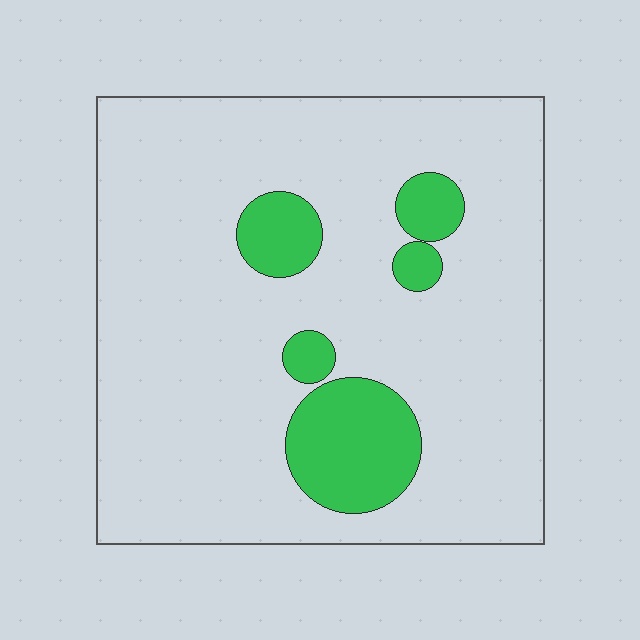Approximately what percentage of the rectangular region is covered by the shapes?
Approximately 15%.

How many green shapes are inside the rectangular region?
5.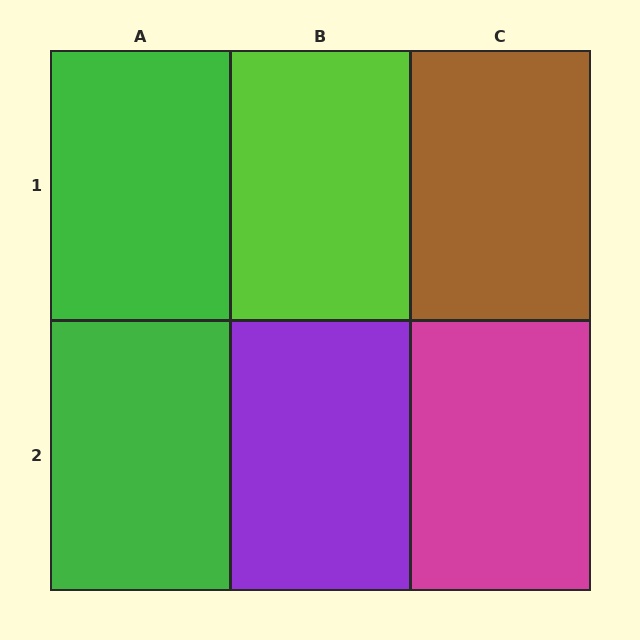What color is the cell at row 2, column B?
Purple.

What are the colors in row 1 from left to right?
Green, lime, brown.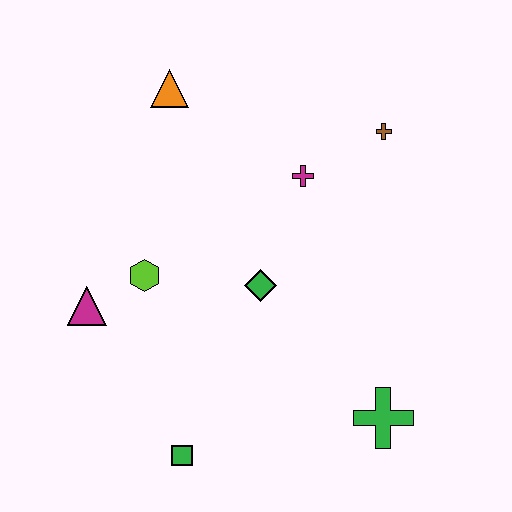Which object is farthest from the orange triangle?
The green cross is farthest from the orange triangle.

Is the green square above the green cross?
No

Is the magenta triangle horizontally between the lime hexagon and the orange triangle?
No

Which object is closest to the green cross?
The green diamond is closest to the green cross.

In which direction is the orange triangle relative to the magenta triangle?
The orange triangle is above the magenta triangle.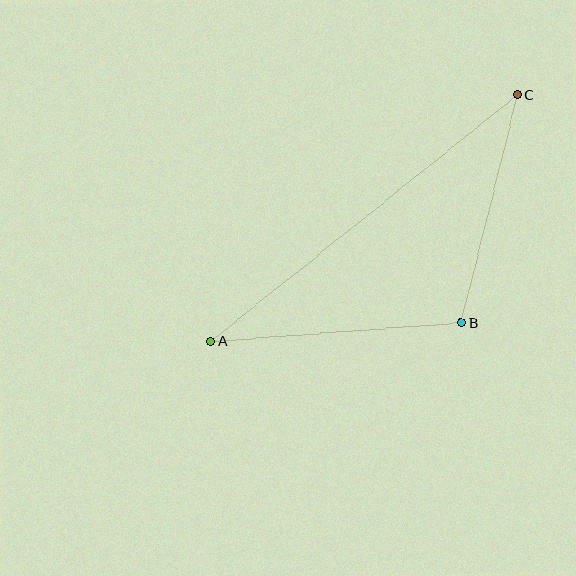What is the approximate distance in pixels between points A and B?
The distance between A and B is approximately 251 pixels.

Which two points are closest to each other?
Points B and C are closest to each other.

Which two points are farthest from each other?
Points A and C are farthest from each other.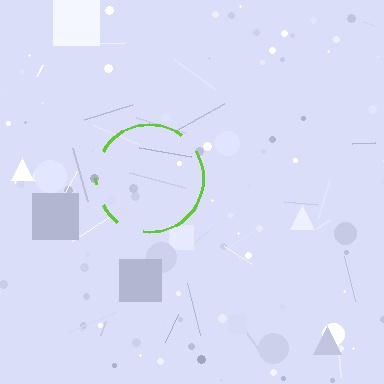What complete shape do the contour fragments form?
The contour fragments form a circle.